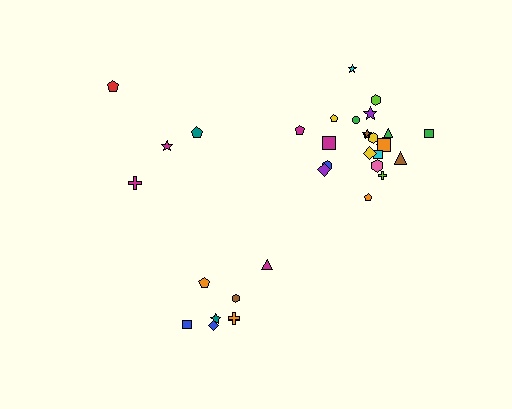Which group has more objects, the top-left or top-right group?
The top-right group.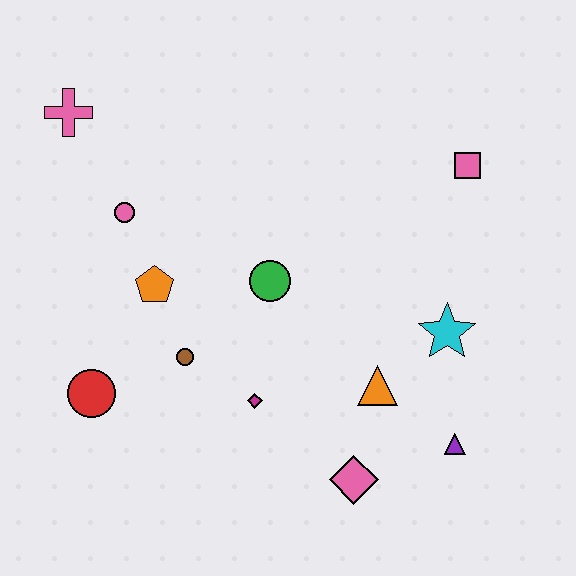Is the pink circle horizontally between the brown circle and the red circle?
Yes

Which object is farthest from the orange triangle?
The pink cross is farthest from the orange triangle.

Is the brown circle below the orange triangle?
No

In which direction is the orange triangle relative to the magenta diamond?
The orange triangle is to the right of the magenta diamond.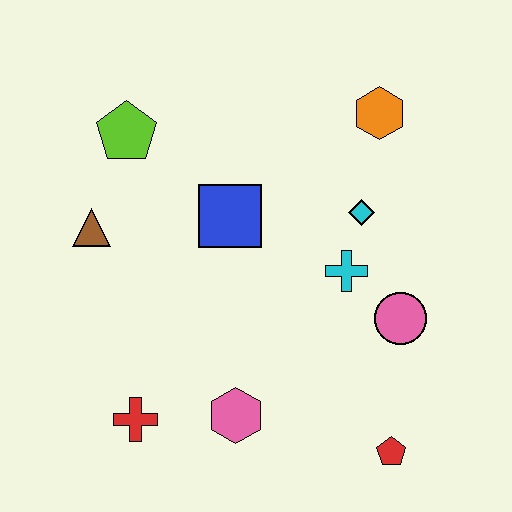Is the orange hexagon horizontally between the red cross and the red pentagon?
Yes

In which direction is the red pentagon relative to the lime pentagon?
The red pentagon is below the lime pentagon.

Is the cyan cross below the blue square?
Yes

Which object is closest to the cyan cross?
The cyan diamond is closest to the cyan cross.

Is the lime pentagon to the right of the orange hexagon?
No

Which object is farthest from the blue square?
The red pentagon is farthest from the blue square.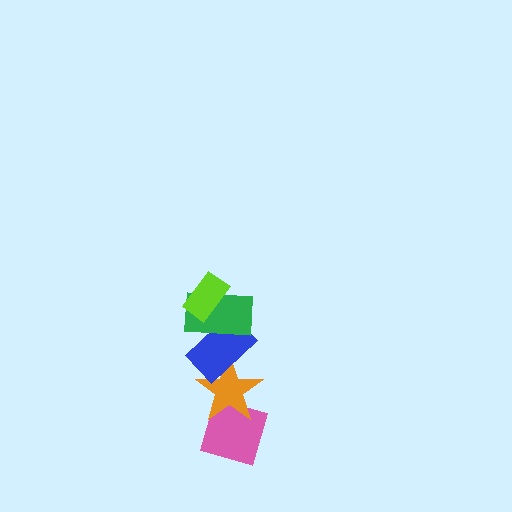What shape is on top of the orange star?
The blue rectangle is on top of the orange star.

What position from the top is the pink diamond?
The pink diamond is 5th from the top.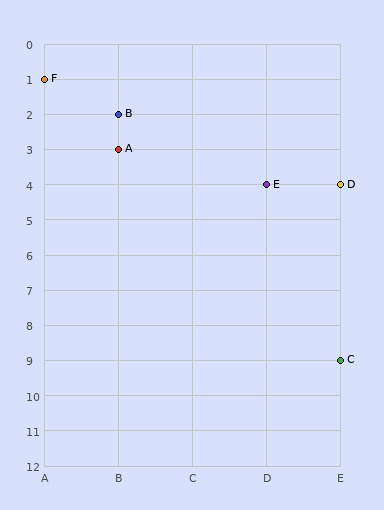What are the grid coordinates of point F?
Point F is at grid coordinates (A, 1).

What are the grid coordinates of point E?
Point E is at grid coordinates (D, 4).